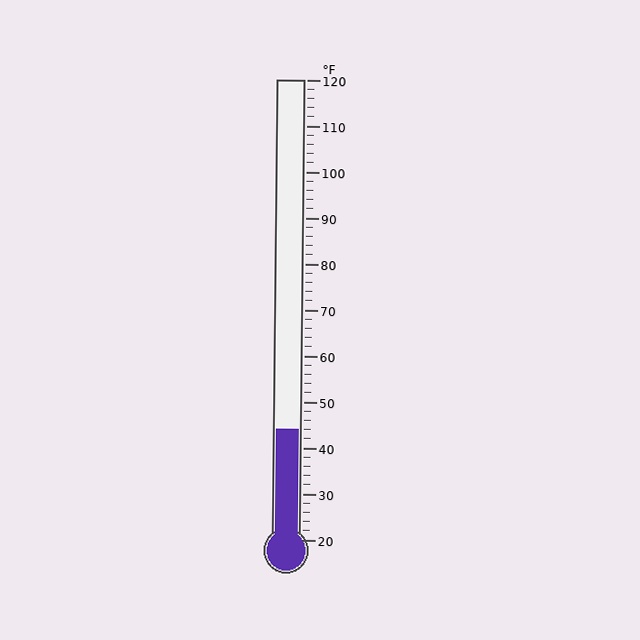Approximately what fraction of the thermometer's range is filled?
The thermometer is filled to approximately 25% of its range.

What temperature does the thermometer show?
The thermometer shows approximately 44°F.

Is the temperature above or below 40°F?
The temperature is above 40°F.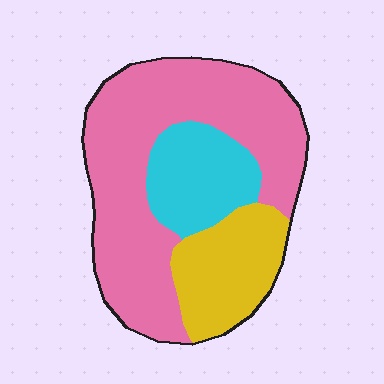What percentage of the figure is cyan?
Cyan covers 19% of the figure.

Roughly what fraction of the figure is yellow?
Yellow takes up about one fifth (1/5) of the figure.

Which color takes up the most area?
Pink, at roughly 60%.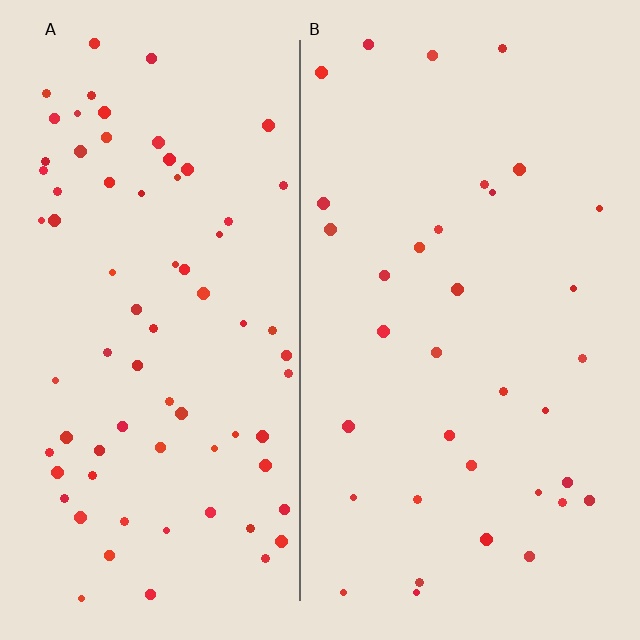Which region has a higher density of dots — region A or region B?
A (the left).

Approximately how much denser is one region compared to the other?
Approximately 2.1× — region A over region B.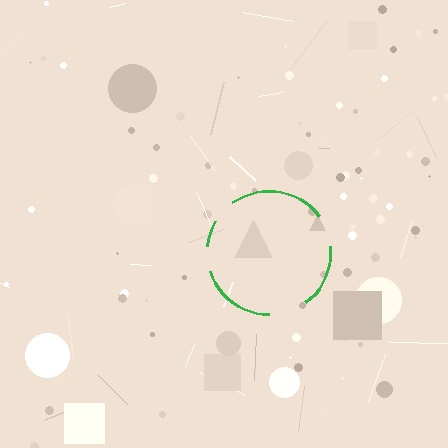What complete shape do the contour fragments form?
The contour fragments form a circle.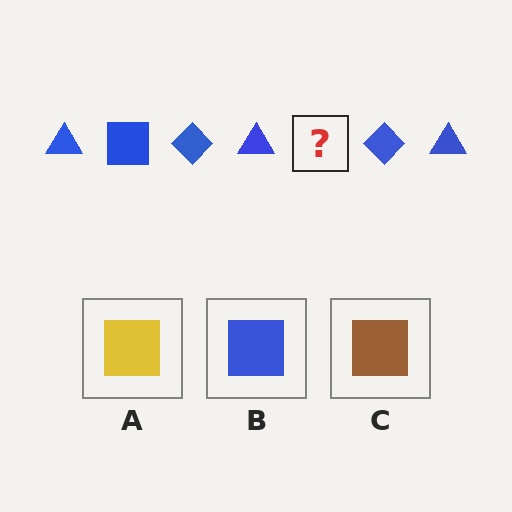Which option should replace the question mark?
Option B.